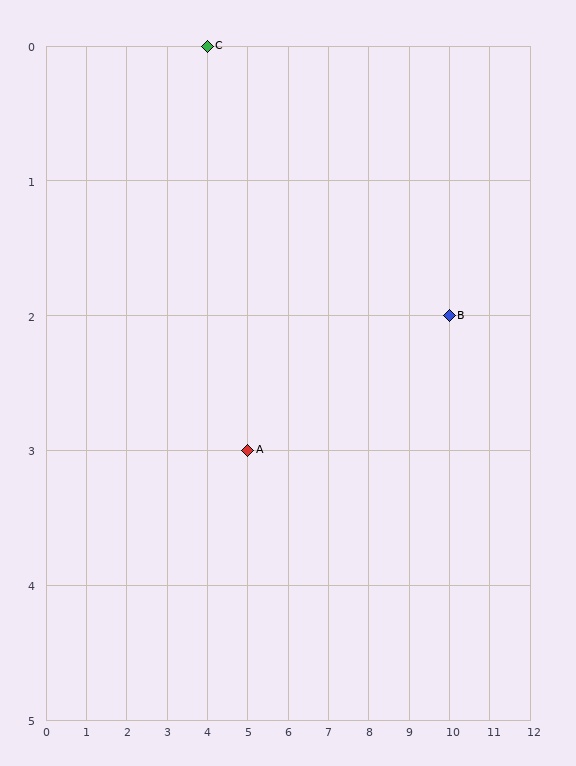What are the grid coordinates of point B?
Point B is at grid coordinates (10, 2).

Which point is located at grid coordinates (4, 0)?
Point C is at (4, 0).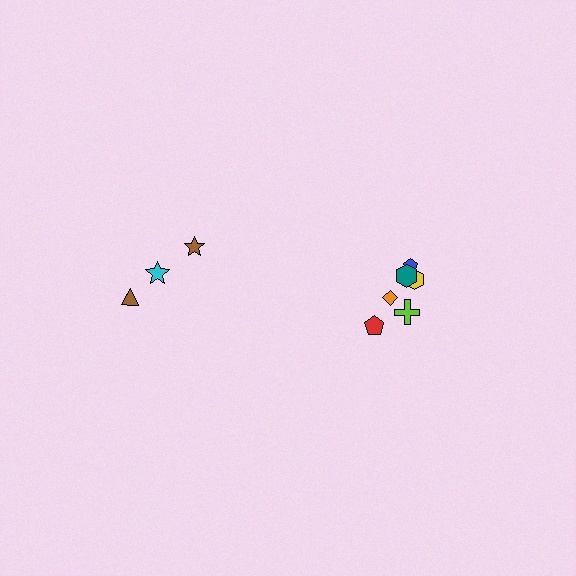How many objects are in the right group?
There are 6 objects.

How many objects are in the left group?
There are 3 objects.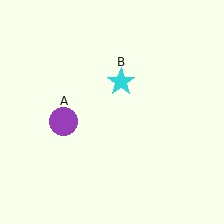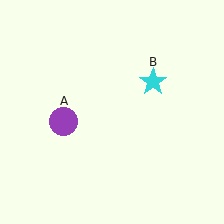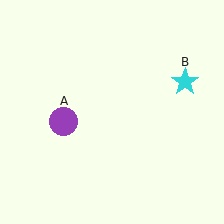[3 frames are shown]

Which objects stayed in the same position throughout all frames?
Purple circle (object A) remained stationary.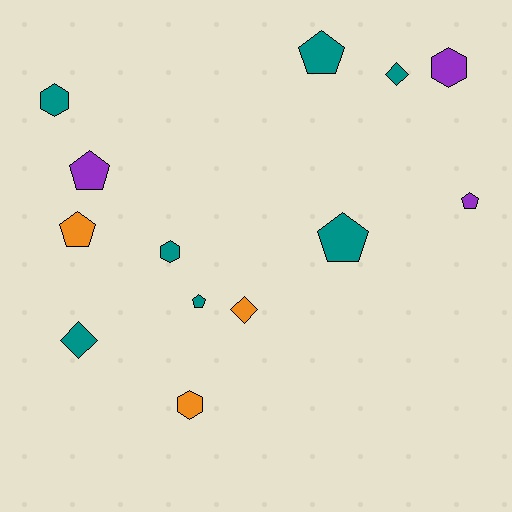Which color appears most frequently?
Teal, with 7 objects.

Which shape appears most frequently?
Pentagon, with 6 objects.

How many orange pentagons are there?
There is 1 orange pentagon.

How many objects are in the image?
There are 13 objects.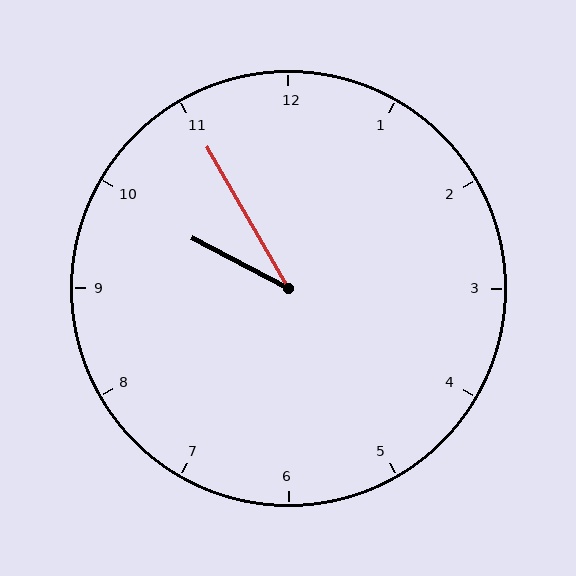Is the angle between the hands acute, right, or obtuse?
It is acute.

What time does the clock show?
9:55.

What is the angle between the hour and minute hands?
Approximately 32 degrees.